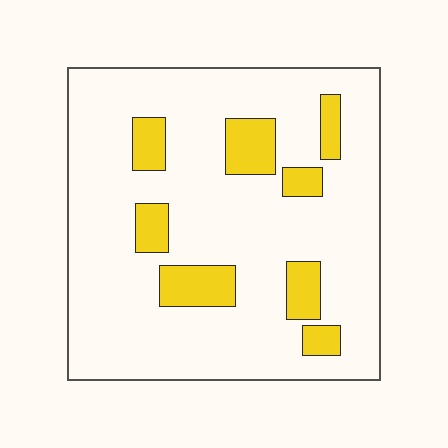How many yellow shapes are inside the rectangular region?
8.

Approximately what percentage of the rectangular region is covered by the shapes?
Approximately 15%.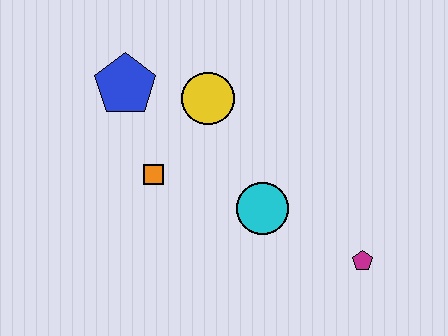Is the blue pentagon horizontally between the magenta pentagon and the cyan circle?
No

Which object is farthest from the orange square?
The magenta pentagon is farthest from the orange square.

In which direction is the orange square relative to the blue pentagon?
The orange square is below the blue pentagon.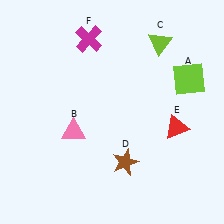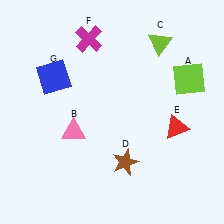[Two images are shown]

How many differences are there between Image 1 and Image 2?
There is 1 difference between the two images.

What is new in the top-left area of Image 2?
A blue square (G) was added in the top-left area of Image 2.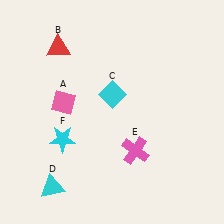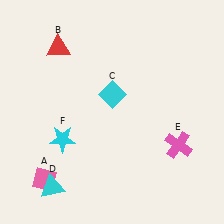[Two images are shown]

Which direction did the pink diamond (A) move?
The pink diamond (A) moved down.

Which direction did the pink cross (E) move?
The pink cross (E) moved right.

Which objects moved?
The objects that moved are: the pink diamond (A), the pink cross (E).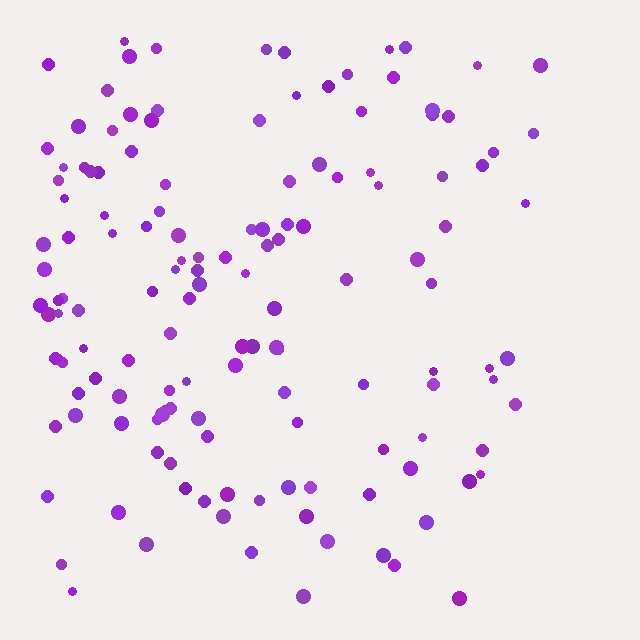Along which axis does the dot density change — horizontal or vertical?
Horizontal.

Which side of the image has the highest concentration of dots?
The left.